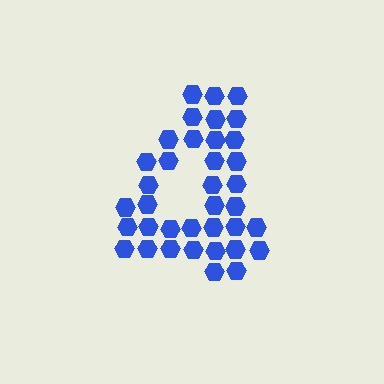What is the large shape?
The large shape is the digit 4.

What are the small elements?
The small elements are hexagons.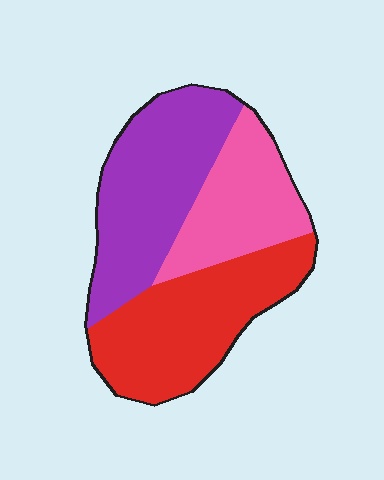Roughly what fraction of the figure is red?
Red covers roughly 35% of the figure.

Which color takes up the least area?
Pink, at roughly 25%.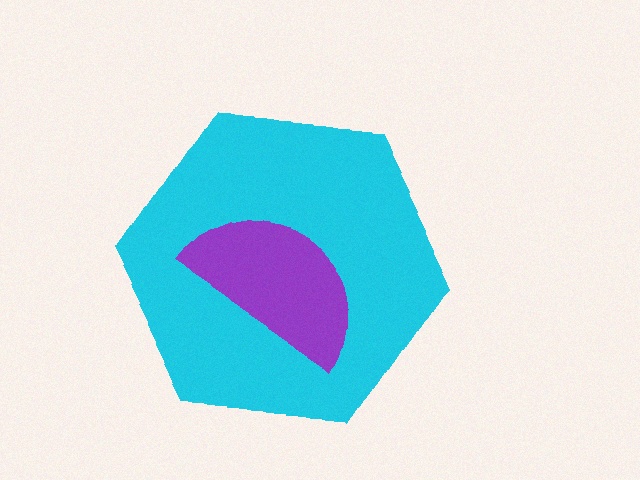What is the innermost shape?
The purple semicircle.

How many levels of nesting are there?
2.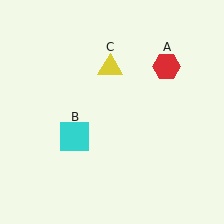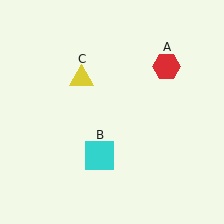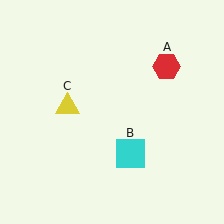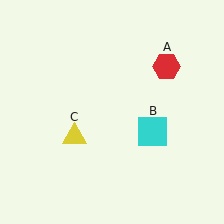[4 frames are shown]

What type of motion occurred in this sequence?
The cyan square (object B), yellow triangle (object C) rotated counterclockwise around the center of the scene.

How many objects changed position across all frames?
2 objects changed position: cyan square (object B), yellow triangle (object C).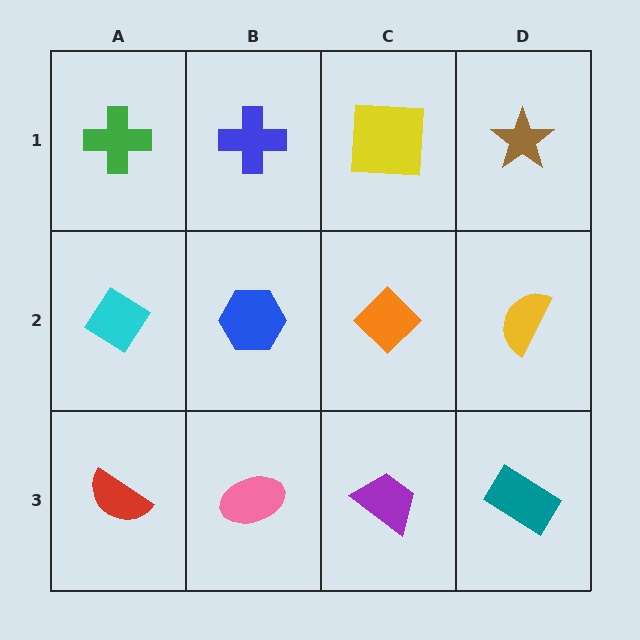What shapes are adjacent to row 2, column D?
A brown star (row 1, column D), a teal rectangle (row 3, column D), an orange diamond (row 2, column C).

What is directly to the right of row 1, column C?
A brown star.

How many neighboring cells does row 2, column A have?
3.